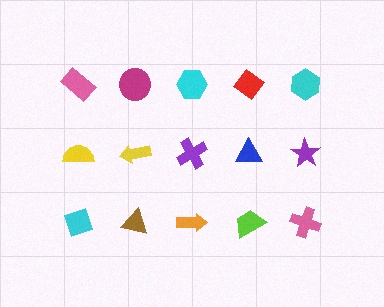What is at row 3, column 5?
A pink cross.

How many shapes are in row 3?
5 shapes.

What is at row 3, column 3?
An orange arrow.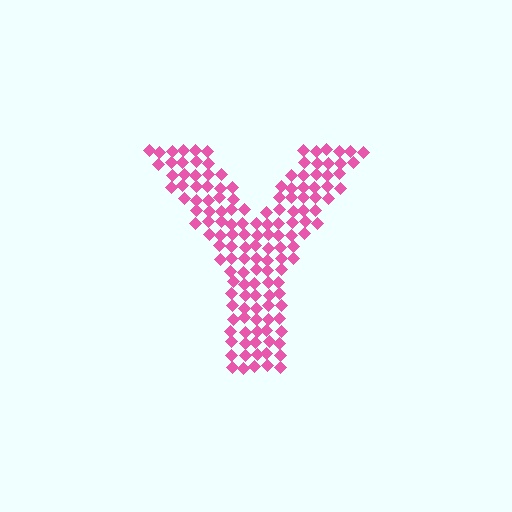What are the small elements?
The small elements are diamonds.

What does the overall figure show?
The overall figure shows the letter Y.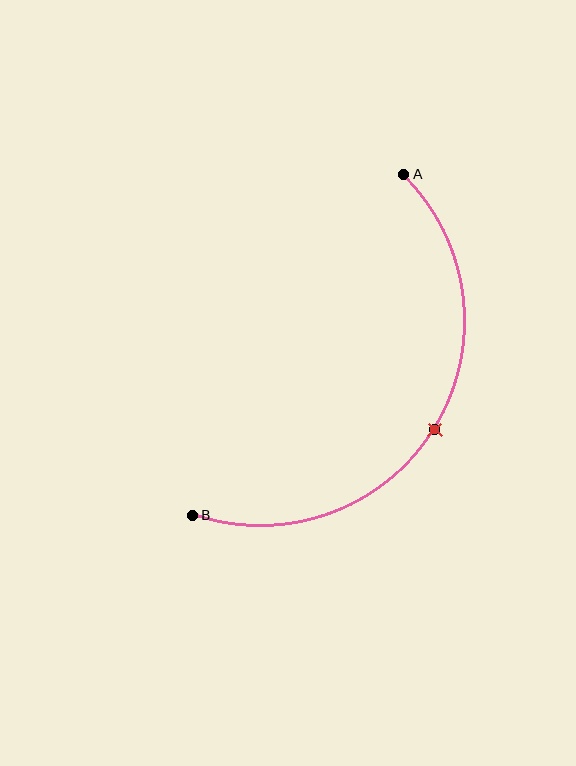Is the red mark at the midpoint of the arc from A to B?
Yes. The red mark lies on the arc at equal arc-length from both A and B — it is the arc midpoint.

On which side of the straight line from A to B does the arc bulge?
The arc bulges to the right of the straight line connecting A and B.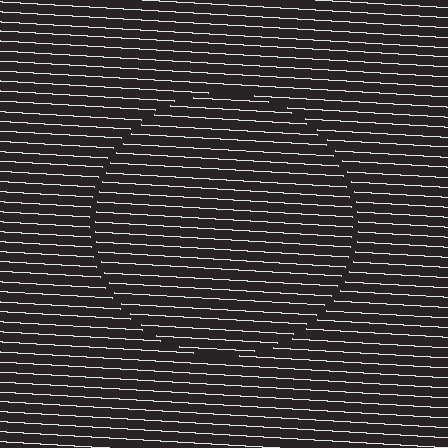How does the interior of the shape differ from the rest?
The interior of the shape contains the same grating, shifted by half a period — the contour is defined by the phase discontinuity where line-ends from the inner and outer gratings abut.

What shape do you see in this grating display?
An illusory circle. The interior of the shape contains the same grating, shifted by half a period — the contour is defined by the phase discontinuity where line-ends from the inner and outer gratings abut.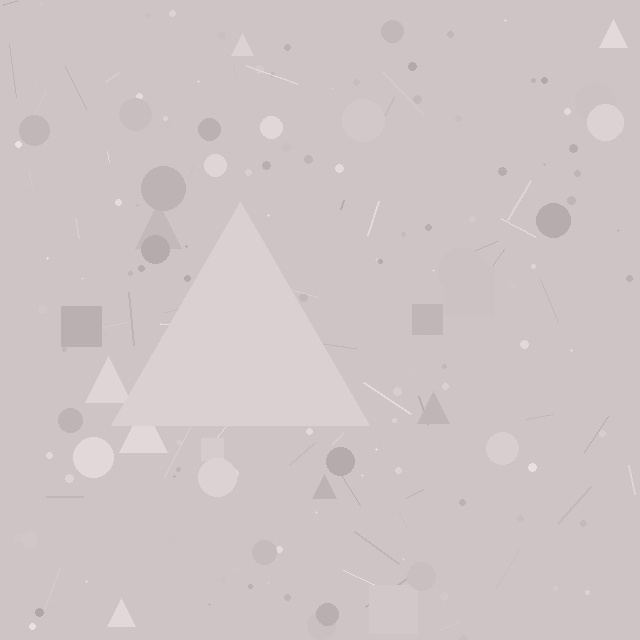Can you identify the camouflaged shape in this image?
The camouflaged shape is a triangle.